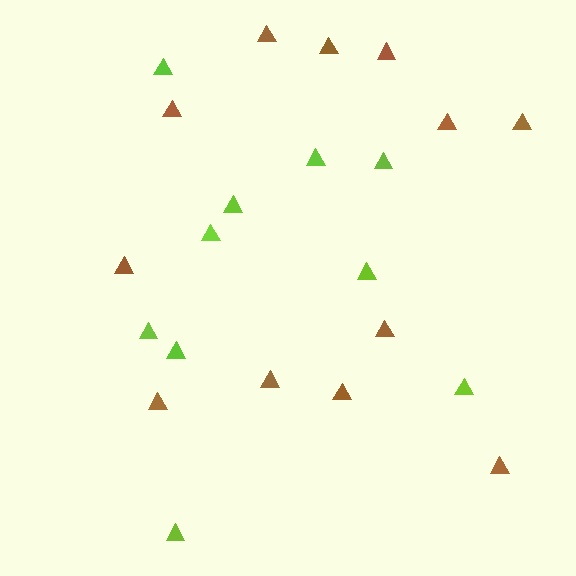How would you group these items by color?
There are 2 groups: one group of lime triangles (10) and one group of brown triangles (12).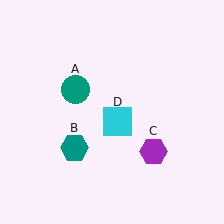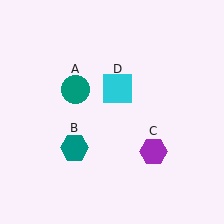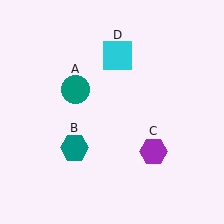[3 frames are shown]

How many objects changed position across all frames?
1 object changed position: cyan square (object D).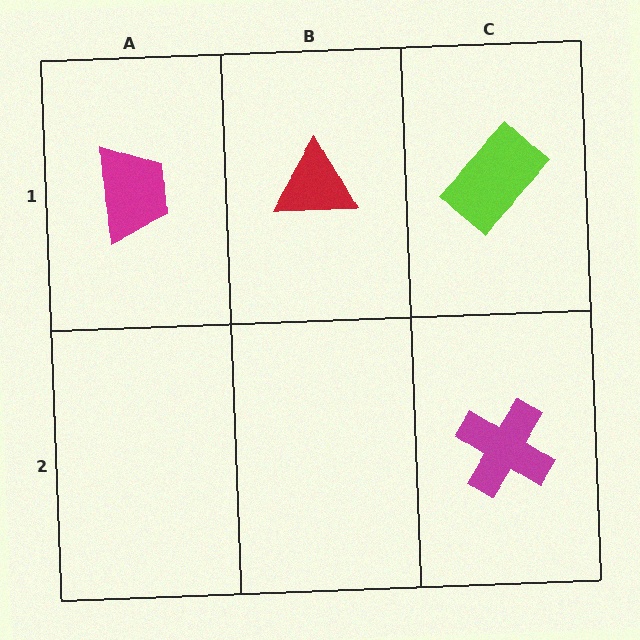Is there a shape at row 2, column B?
No, that cell is empty.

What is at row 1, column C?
A lime rectangle.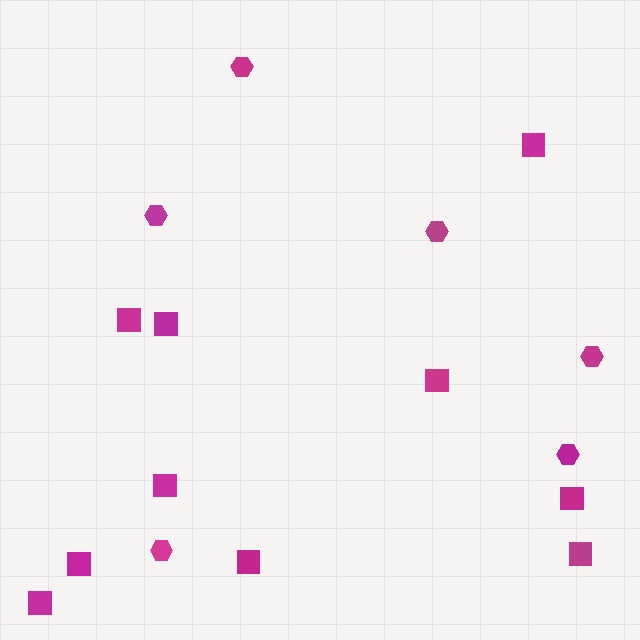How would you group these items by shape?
There are 2 groups: one group of squares (10) and one group of hexagons (6).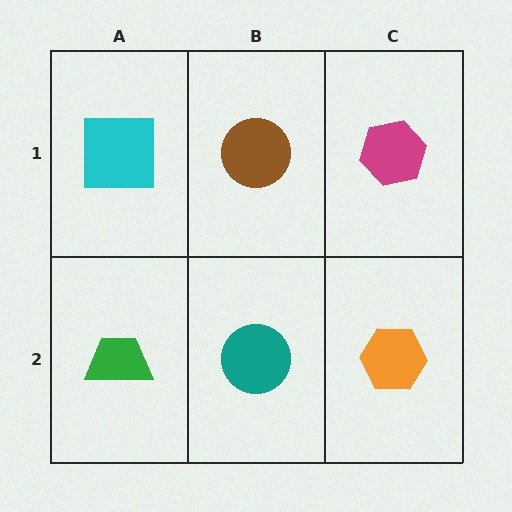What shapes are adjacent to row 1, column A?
A green trapezoid (row 2, column A), a brown circle (row 1, column B).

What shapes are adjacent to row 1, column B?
A teal circle (row 2, column B), a cyan square (row 1, column A), a magenta hexagon (row 1, column C).